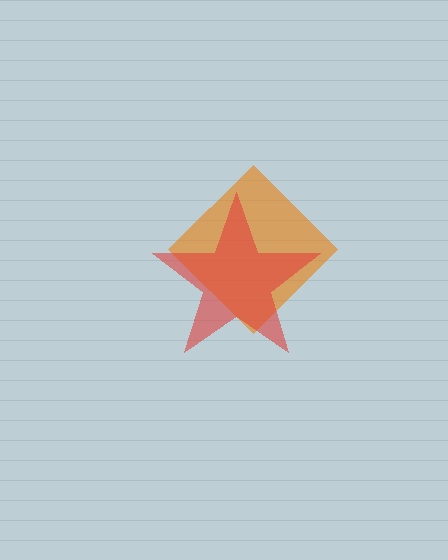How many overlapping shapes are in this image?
There are 2 overlapping shapes in the image.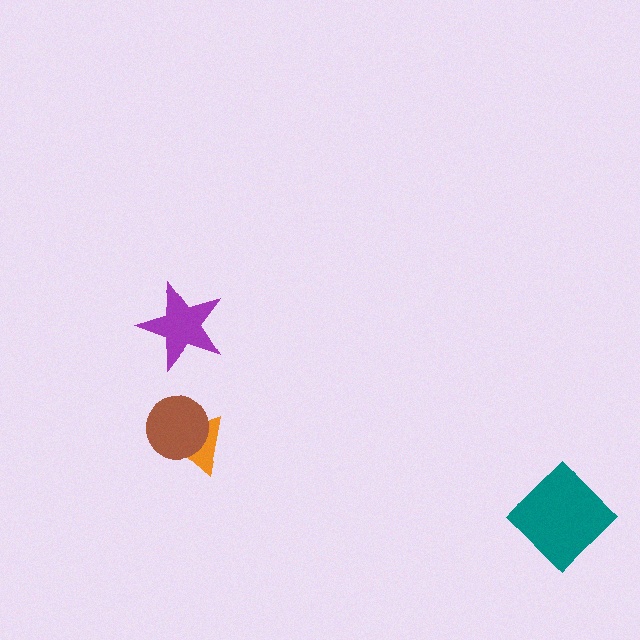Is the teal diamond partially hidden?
No, no other shape covers it.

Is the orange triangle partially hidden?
Yes, it is partially covered by another shape.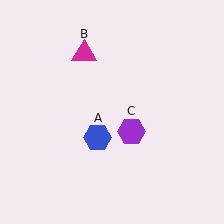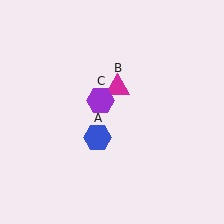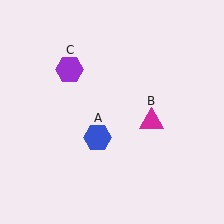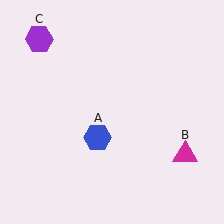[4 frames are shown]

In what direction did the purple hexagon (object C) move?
The purple hexagon (object C) moved up and to the left.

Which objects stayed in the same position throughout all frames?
Blue hexagon (object A) remained stationary.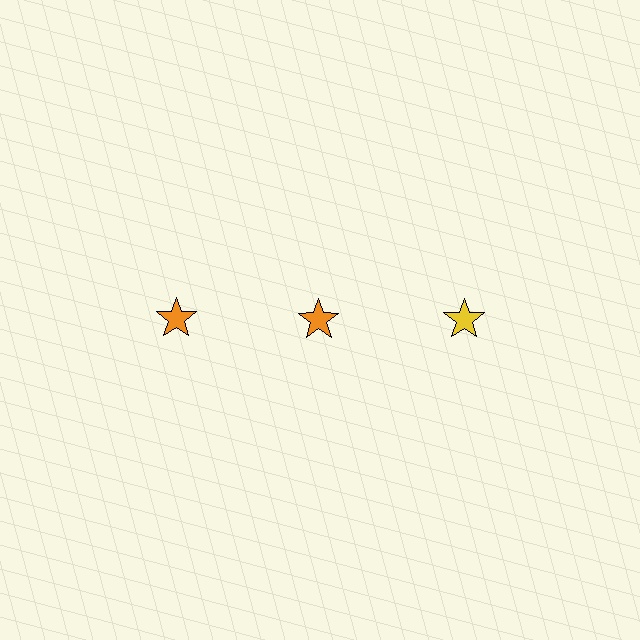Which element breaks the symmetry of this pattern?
The yellow star in the top row, center column breaks the symmetry. All other shapes are orange stars.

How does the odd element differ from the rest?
It has a different color: yellow instead of orange.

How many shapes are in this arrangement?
There are 3 shapes arranged in a grid pattern.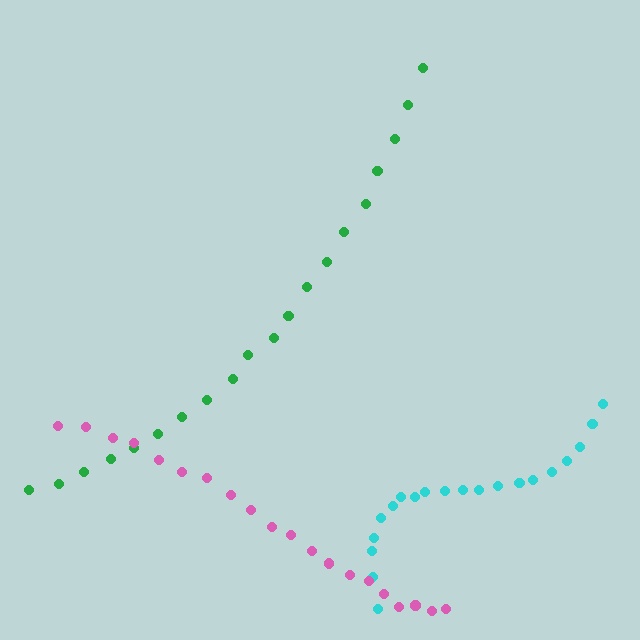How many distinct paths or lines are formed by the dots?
There are 3 distinct paths.